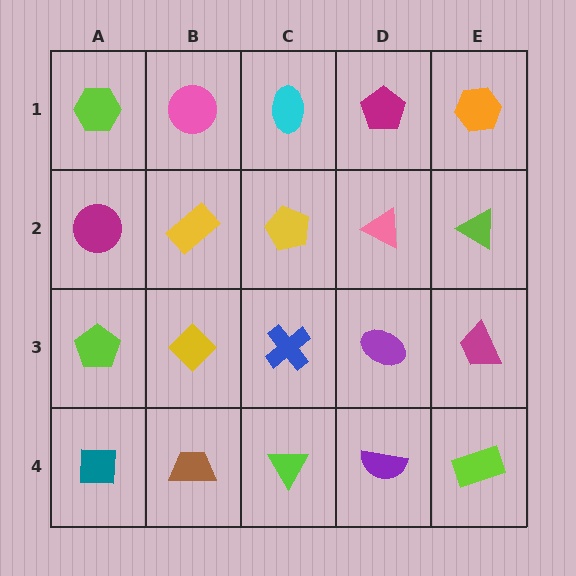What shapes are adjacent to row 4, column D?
A purple ellipse (row 3, column D), a lime triangle (row 4, column C), a lime rectangle (row 4, column E).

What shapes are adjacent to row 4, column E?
A magenta trapezoid (row 3, column E), a purple semicircle (row 4, column D).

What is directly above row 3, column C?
A yellow pentagon.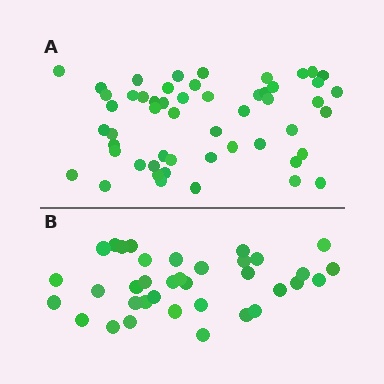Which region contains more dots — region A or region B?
Region A (the top region) has more dots.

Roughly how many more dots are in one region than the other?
Region A has approximately 15 more dots than region B.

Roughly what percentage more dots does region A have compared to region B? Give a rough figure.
About 45% more.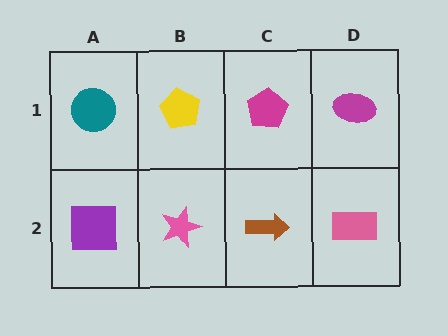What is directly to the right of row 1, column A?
A yellow pentagon.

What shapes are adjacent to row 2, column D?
A magenta ellipse (row 1, column D), a brown arrow (row 2, column C).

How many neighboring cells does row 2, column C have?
3.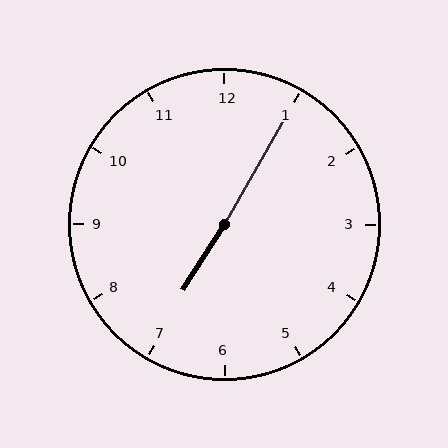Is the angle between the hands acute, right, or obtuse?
It is obtuse.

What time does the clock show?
7:05.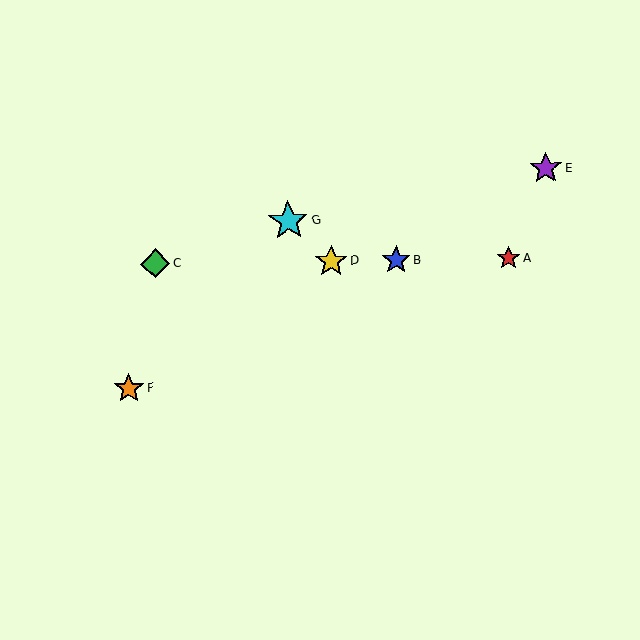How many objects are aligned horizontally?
4 objects (A, B, C, D) are aligned horizontally.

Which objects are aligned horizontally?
Objects A, B, C, D are aligned horizontally.